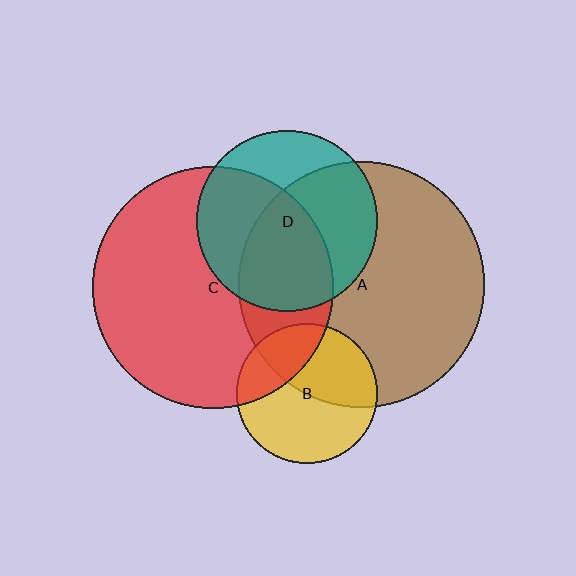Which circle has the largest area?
Circle A (brown).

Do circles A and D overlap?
Yes.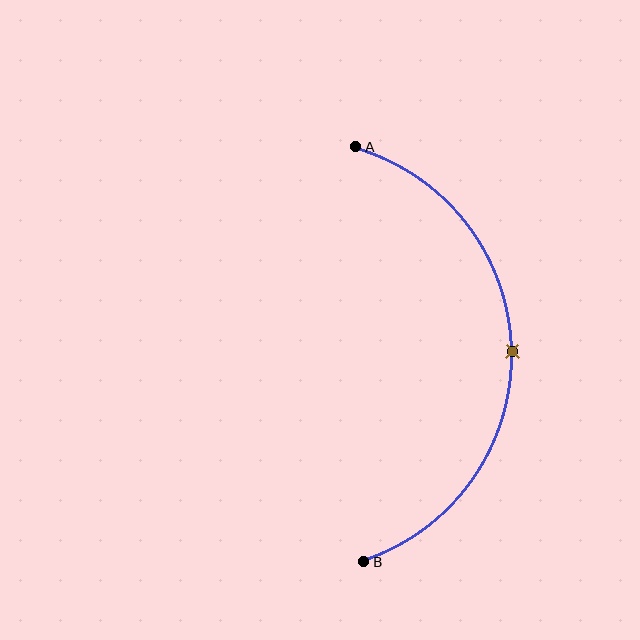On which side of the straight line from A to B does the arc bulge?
The arc bulges to the right of the straight line connecting A and B.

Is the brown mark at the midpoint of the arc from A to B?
Yes. The brown mark lies on the arc at equal arc-length from both A and B — it is the arc midpoint.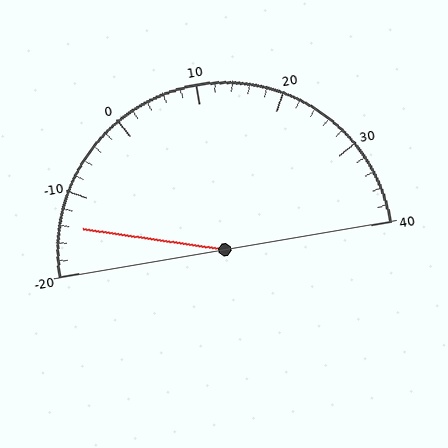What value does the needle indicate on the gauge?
The needle indicates approximately -14.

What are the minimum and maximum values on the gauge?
The gauge ranges from -20 to 40.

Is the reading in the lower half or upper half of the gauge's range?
The reading is in the lower half of the range (-20 to 40).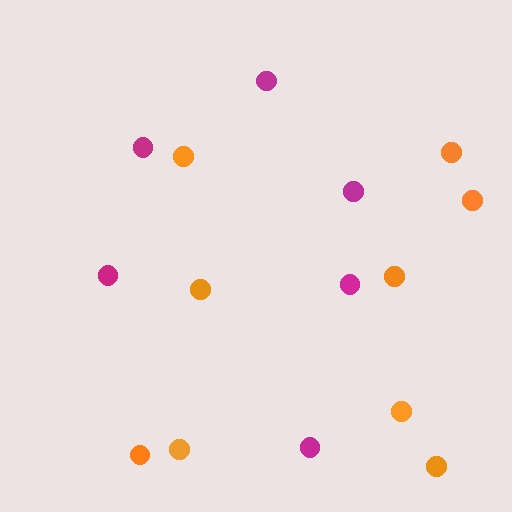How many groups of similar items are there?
There are 2 groups: one group of magenta circles (6) and one group of orange circles (9).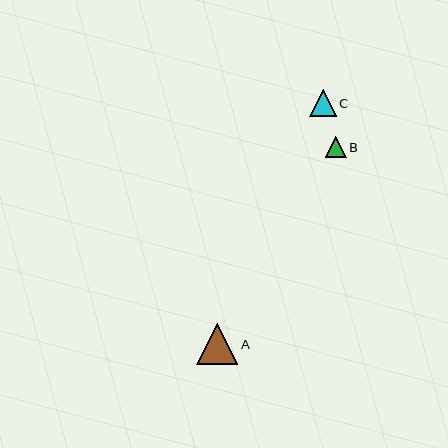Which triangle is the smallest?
Triangle B is the smallest with a size of approximately 21 pixels.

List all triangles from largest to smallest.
From largest to smallest: A, C, B.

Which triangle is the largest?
Triangle A is the largest with a size of approximately 41 pixels.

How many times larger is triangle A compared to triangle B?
Triangle A is approximately 1.9 times the size of triangle B.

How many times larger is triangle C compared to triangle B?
Triangle C is approximately 1.3 times the size of triangle B.